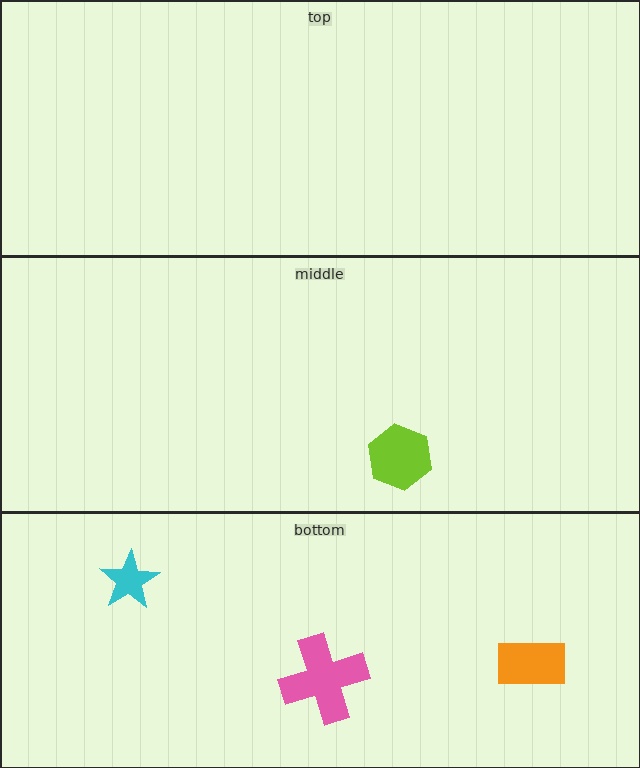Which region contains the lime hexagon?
The middle region.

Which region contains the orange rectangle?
The bottom region.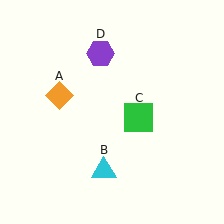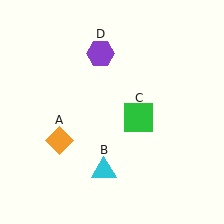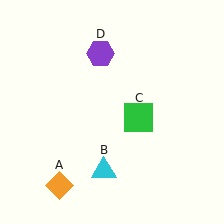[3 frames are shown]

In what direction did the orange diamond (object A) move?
The orange diamond (object A) moved down.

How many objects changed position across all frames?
1 object changed position: orange diamond (object A).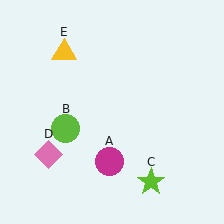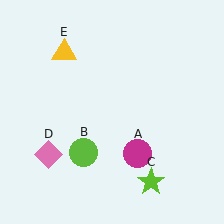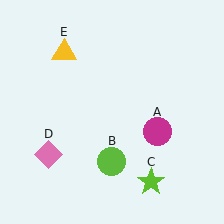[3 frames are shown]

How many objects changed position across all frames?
2 objects changed position: magenta circle (object A), lime circle (object B).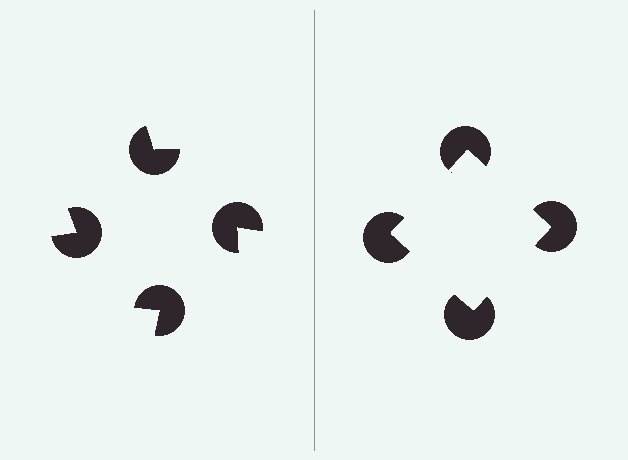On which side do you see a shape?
An illusory square appears on the right side. On the left side the wedge cuts are rotated, so no coherent shape forms.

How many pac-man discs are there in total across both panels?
8 — 4 on each side.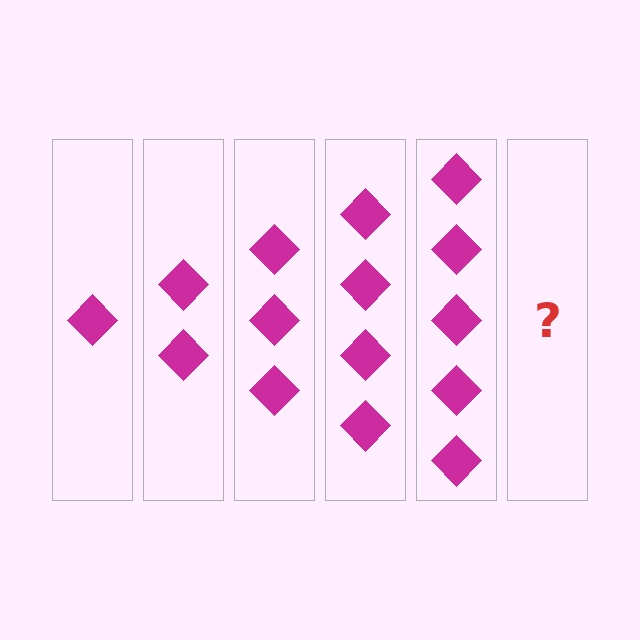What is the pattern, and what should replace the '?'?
The pattern is that each step adds one more diamond. The '?' should be 6 diamonds.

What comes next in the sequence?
The next element should be 6 diamonds.